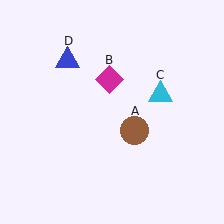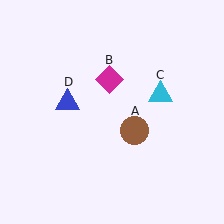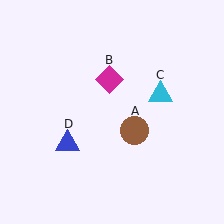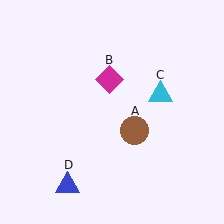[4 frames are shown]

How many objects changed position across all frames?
1 object changed position: blue triangle (object D).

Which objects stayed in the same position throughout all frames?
Brown circle (object A) and magenta diamond (object B) and cyan triangle (object C) remained stationary.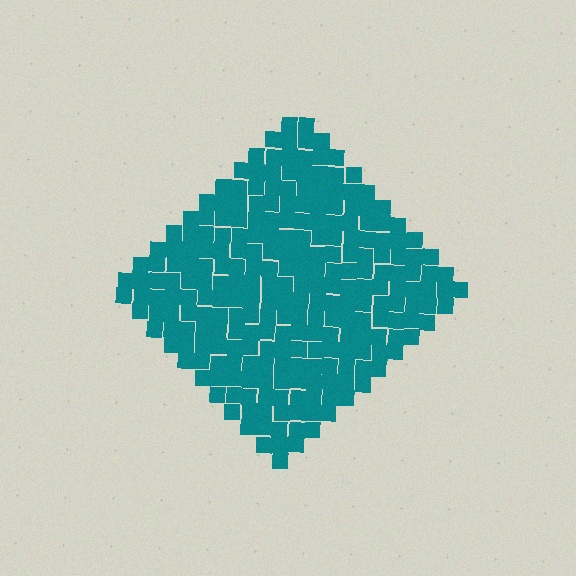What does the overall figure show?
The overall figure shows a diamond.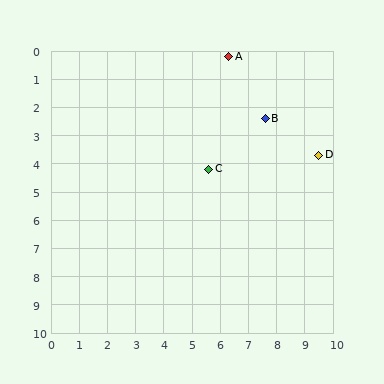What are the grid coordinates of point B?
Point B is at approximately (7.6, 2.4).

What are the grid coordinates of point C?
Point C is at approximately (5.6, 4.2).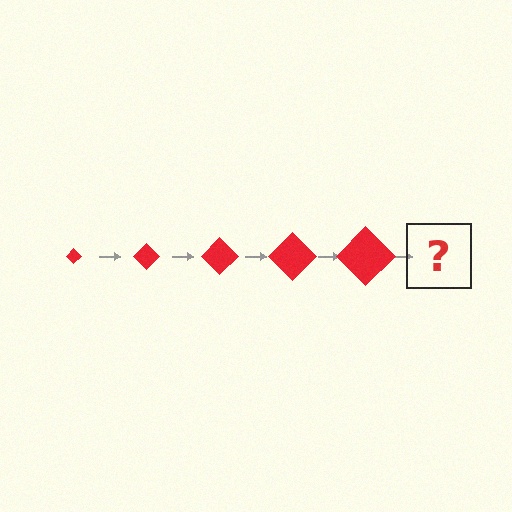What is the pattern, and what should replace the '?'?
The pattern is that the diamond gets progressively larger each step. The '?' should be a red diamond, larger than the previous one.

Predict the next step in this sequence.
The next step is a red diamond, larger than the previous one.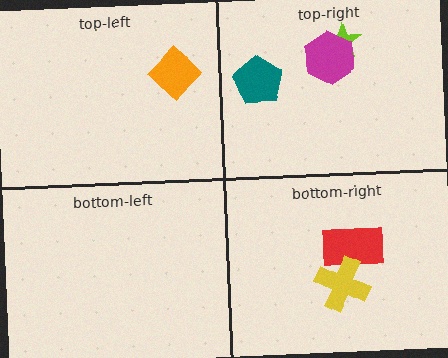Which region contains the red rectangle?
The bottom-right region.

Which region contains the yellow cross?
The bottom-right region.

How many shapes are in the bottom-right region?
2.